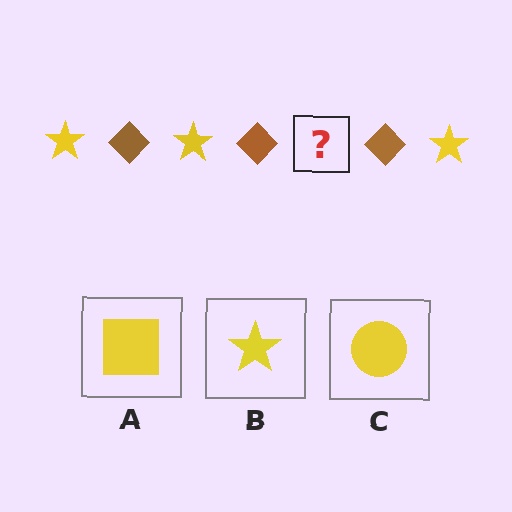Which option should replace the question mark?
Option B.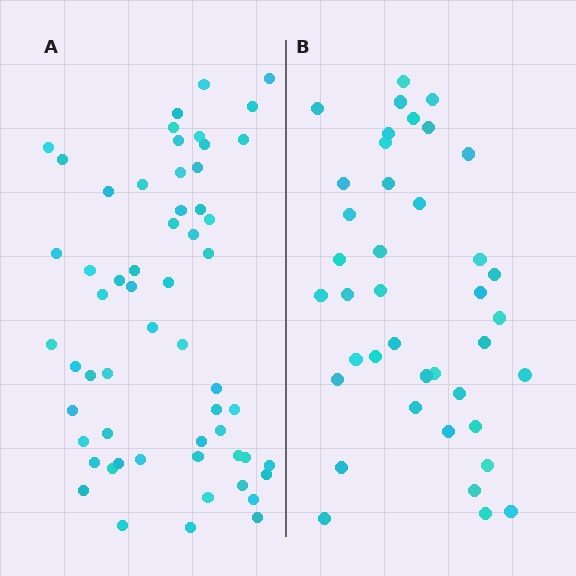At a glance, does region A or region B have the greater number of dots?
Region A (the left region) has more dots.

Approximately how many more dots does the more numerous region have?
Region A has approximately 20 more dots than region B.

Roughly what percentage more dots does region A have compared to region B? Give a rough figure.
About 45% more.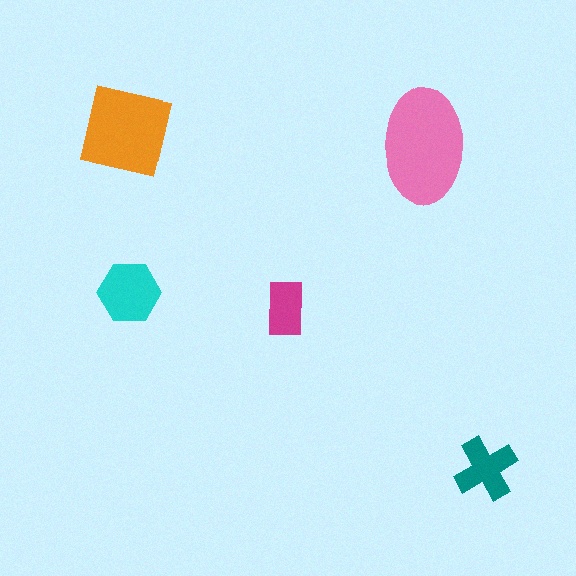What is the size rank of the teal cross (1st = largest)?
4th.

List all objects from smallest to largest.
The magenta rectangle, the teal cross, the cyan hexagon, the orange square, the pink ellipse.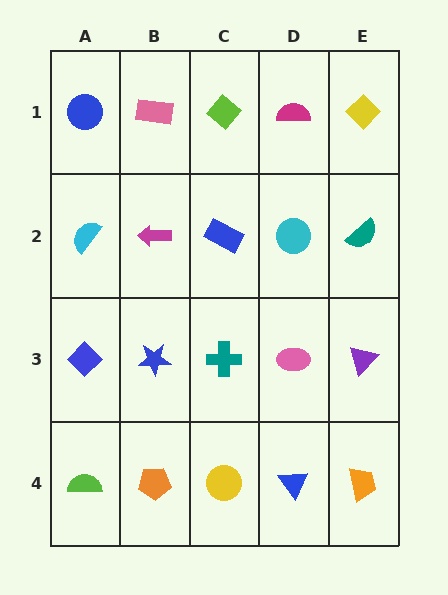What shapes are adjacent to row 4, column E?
A purple triangle (row 3, column E), a blue triangle (row 4, column D).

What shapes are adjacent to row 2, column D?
A magenta semicircle (row 1, column D), a pink ellipse (row 3, column D), a blue rectangle (row 2, column C), a teal semicircle (row 2, column E).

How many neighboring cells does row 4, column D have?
3.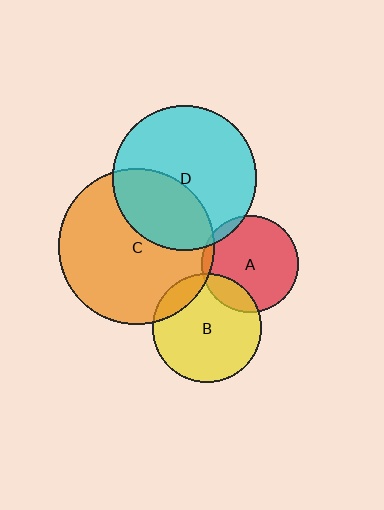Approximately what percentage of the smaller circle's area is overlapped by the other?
Approximately 15%.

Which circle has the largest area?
Circle C (orange).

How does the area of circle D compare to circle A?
Approximately 2.2 times.